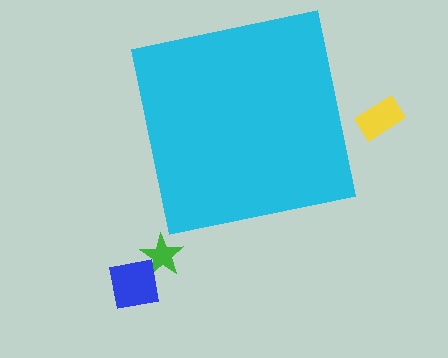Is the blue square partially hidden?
No, the blue square is fully visible.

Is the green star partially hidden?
No, the green star is fully visible.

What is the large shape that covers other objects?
A cyan square.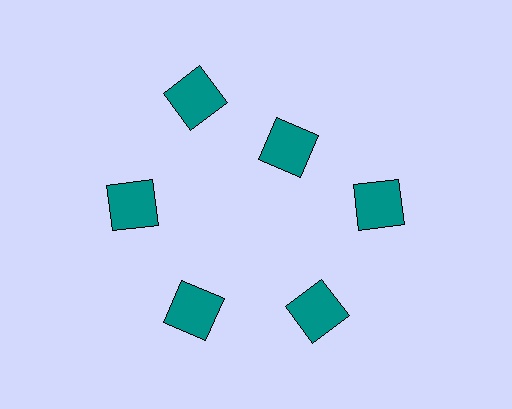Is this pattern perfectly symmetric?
No. The 6 teal squares are arranged in a ring, but one element near the 1 o'clock position is pulled inward toward the center, breaking the 6-fold rotational symmetry.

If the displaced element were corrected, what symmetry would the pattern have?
It would have 6-fold rotational symmetry — the pattern would map onto itself every 60 degrees.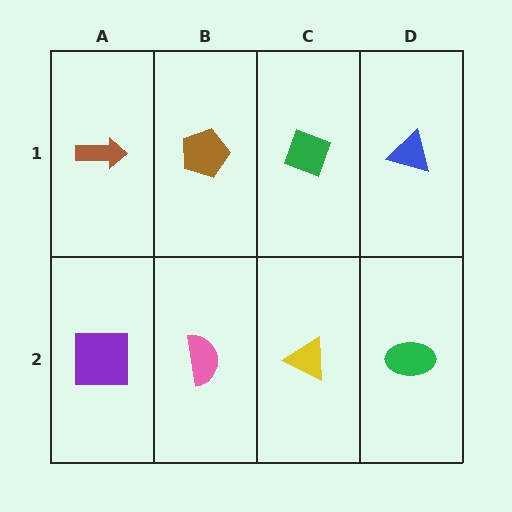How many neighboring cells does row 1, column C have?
3.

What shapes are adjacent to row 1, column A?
A purple square (row 2, column A), a brown pentagon (row 1, column B).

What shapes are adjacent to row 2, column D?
A blue triangle (row 1, column D), a yellow triangle (row 2, column C).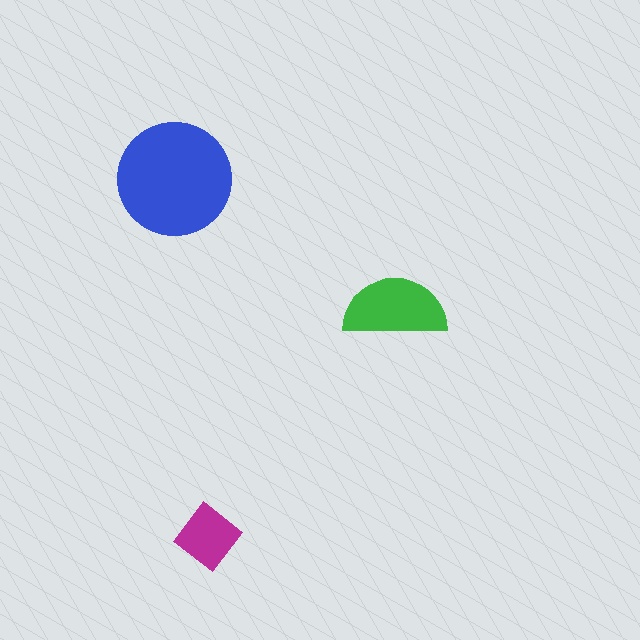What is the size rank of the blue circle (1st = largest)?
1st.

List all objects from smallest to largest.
The magenta diamond, the green semicircle, the blue circle.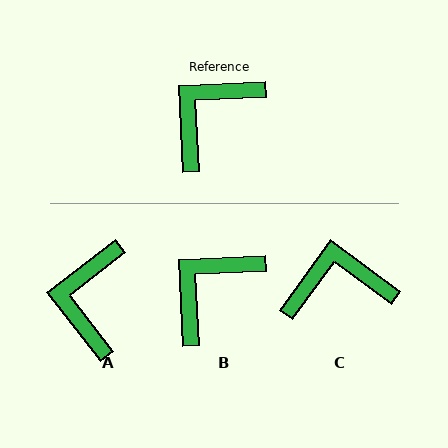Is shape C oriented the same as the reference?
No, it is off by about 39 degrees.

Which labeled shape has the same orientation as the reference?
B.